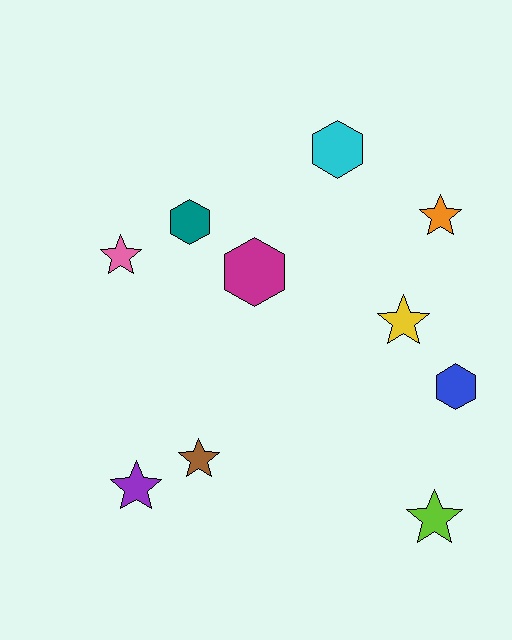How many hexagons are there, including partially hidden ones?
There are 4 hexagons.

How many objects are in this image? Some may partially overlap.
There are 10 objects.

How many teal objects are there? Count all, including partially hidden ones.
There is 1 teal object.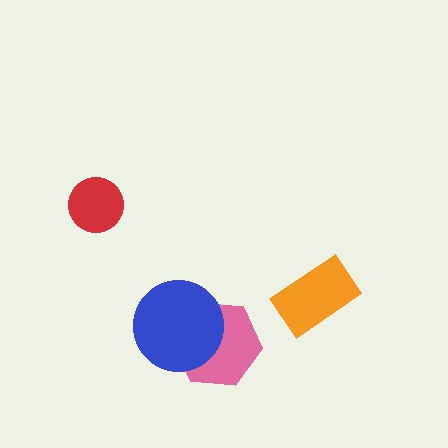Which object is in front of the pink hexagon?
The blue circle is in front of the pink hexagon.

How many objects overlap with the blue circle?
1 object overlaps with the blue circle.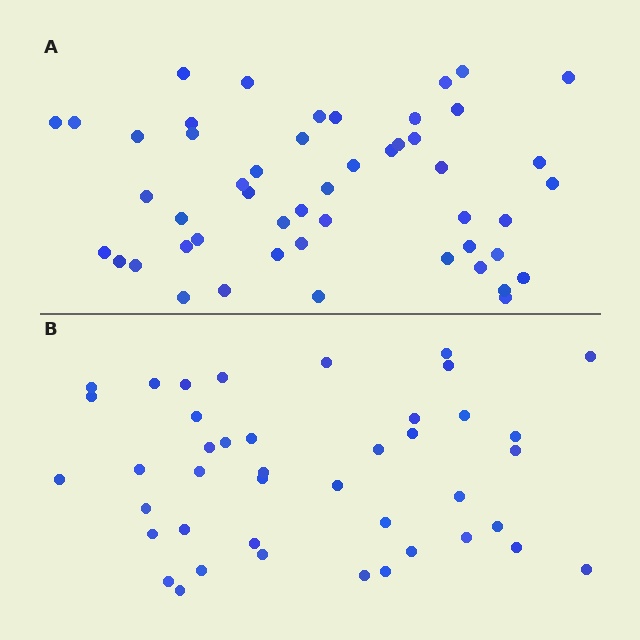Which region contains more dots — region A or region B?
Region A (the top region) has more dots.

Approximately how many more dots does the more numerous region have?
Region A has roughly 8 or so more dots than region B.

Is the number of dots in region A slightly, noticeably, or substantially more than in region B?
Region A has only slightly more — the two regions are fairly close. The ratio is roughly 1.2 to 1.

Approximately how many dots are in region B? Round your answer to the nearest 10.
About 40 dots. (The exact count is 42, which rounds to 40.)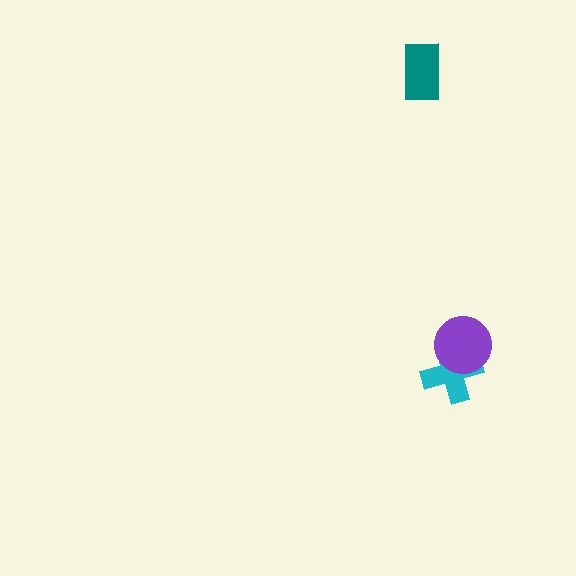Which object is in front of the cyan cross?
The purple circle is in front of the cyan cross.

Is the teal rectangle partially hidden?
No, no other shape covers it.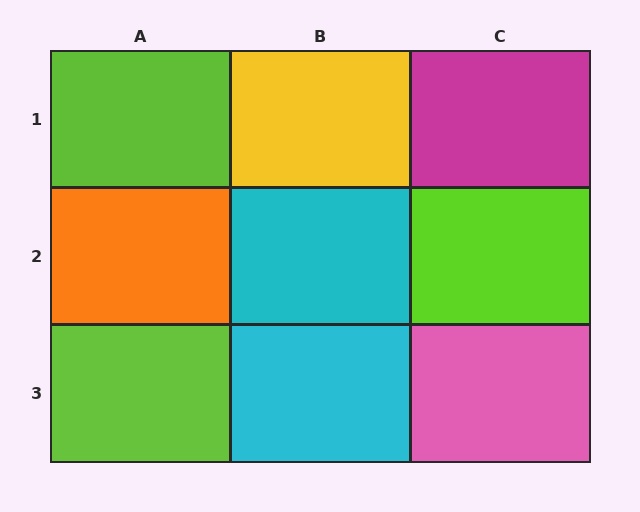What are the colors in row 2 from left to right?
Orange, cyan, lime.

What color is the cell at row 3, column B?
Cyan.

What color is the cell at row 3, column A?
Lime.